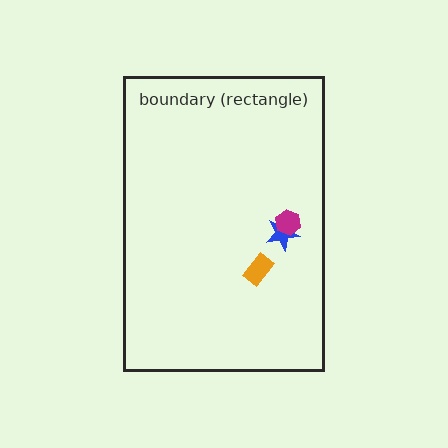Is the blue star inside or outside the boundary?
Inside.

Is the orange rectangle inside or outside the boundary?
Inside.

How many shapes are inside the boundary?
3 inside, 0 outside.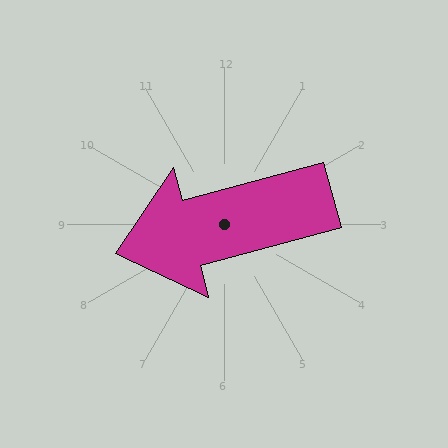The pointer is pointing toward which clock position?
Roughly 8 o'clock.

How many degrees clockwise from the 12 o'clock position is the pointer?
Approximately 255 degrees.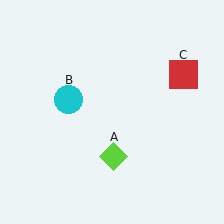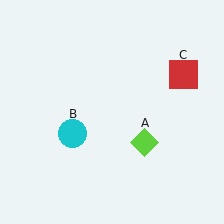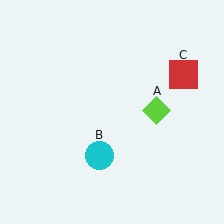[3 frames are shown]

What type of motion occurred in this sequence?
The lime diamond (object A), cyan circle (object B) rotated counterclockwise around the center of the scene.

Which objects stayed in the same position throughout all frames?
Red square (object C) remained stationary.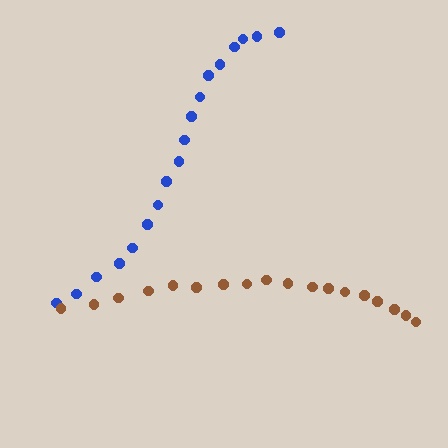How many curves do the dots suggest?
There are 2 distinct paths.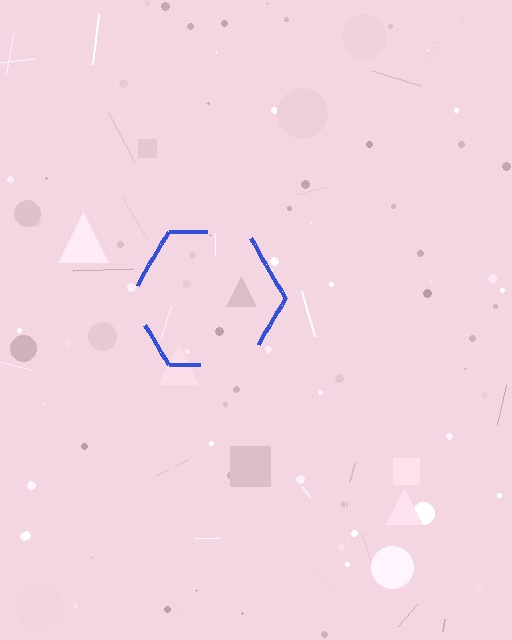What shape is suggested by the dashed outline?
The dashed outline suggests a hexagon.